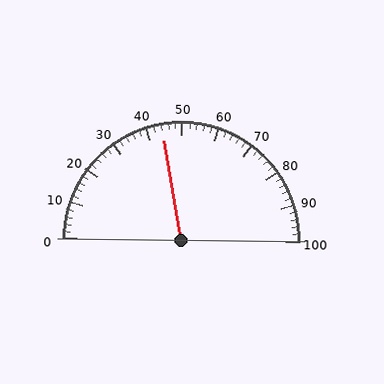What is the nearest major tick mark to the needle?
The nearest major tick mark is 40.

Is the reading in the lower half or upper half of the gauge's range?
The reading is in the lower half of the range (0 to 100).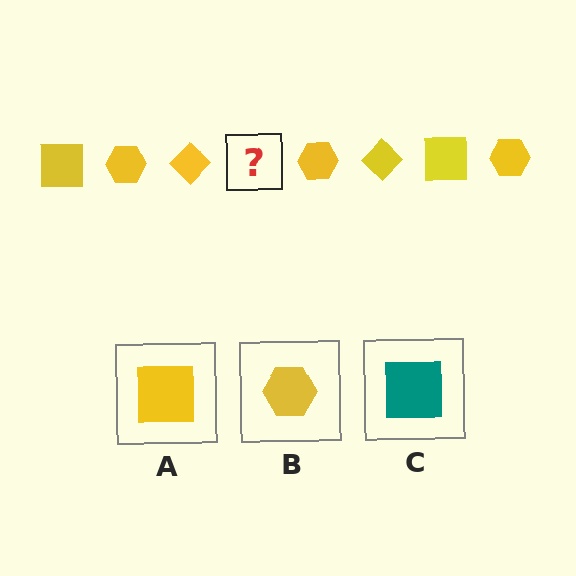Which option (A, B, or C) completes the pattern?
A.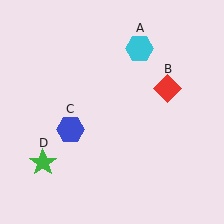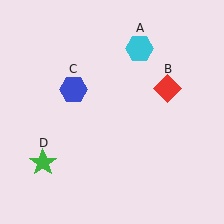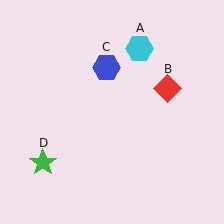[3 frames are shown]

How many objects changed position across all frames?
1 object changed position: blue hexagon (object C).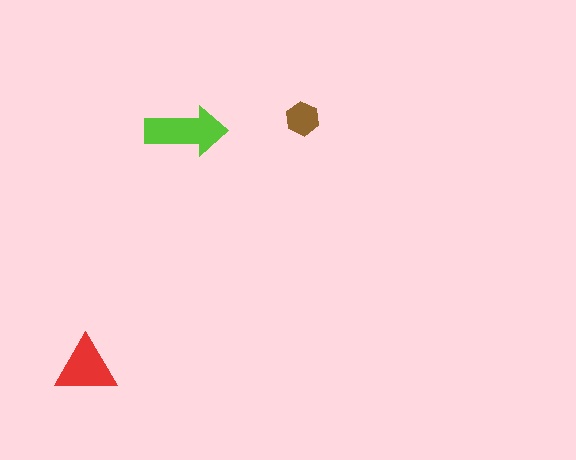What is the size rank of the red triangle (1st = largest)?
2nd.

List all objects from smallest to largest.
The brown hexagon, the red triangle, the lime arrow.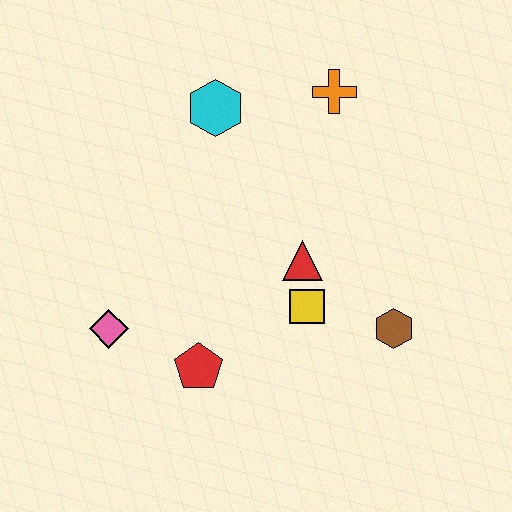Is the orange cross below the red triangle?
No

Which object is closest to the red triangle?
The yellow square is closest to the red triangle.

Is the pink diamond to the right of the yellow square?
No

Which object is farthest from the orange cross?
The pink diamond is farthest from the orange cross.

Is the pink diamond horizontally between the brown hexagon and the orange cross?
No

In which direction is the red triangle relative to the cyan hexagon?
The red triangle is below the cyan hexagon.